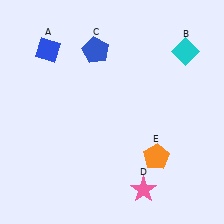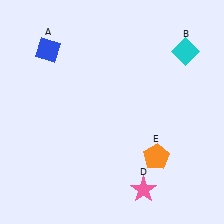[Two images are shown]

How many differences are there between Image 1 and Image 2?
There is 1 difference between the two images.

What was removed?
The blue pentagon (C) was removed in Image 2.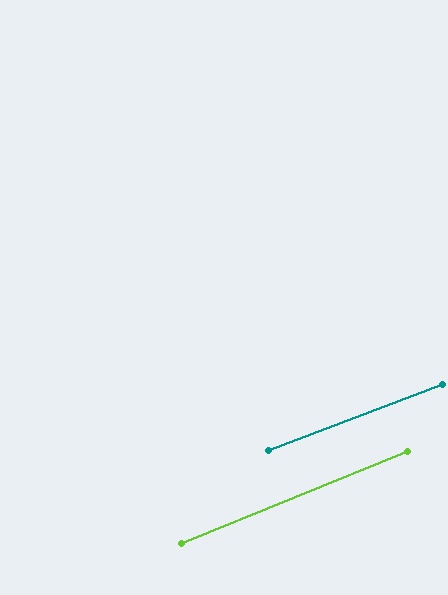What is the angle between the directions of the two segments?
Approximately 2 degrees.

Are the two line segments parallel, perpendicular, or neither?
Parallel — their directions differ by only 1.8°.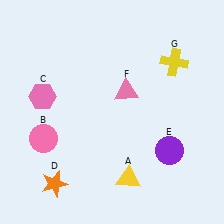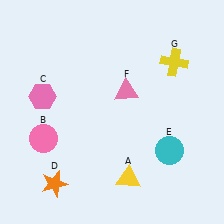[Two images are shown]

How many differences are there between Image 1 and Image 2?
There is 1 difference between the two images.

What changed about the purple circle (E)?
In Image 1, E is purple. In Image 2, it changed to cyan.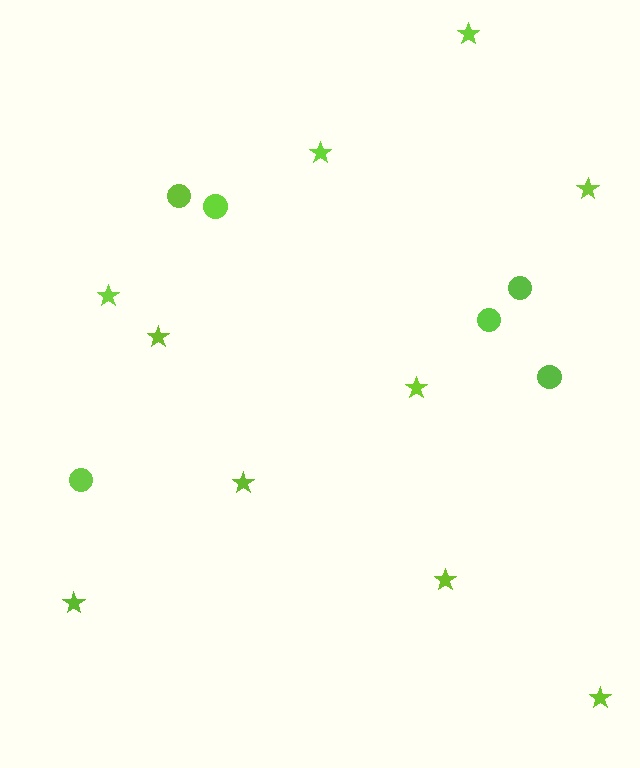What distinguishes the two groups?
There are 2 groups: one group of stars (10) and one group of circles (6).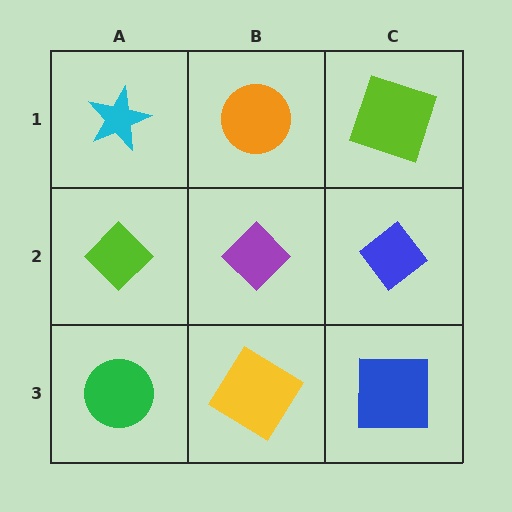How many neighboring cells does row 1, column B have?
3.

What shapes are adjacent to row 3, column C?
A blue diamond (row 2, column C), a yellow diamond (row 3, column B).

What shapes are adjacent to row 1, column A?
A lime diamond (row 2, column A), an orange circle (row 1, column B).